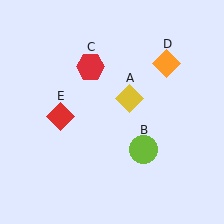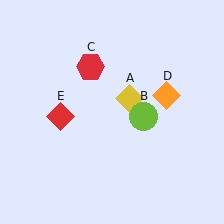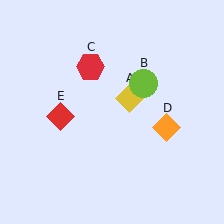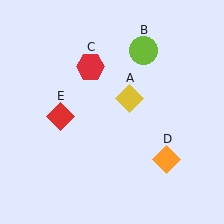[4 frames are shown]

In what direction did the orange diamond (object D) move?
The orange diamond (object D) moved down.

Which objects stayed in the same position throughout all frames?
Yellow diamond (object A) and red hexagon (object C) and red diamond (object E) remained stationary.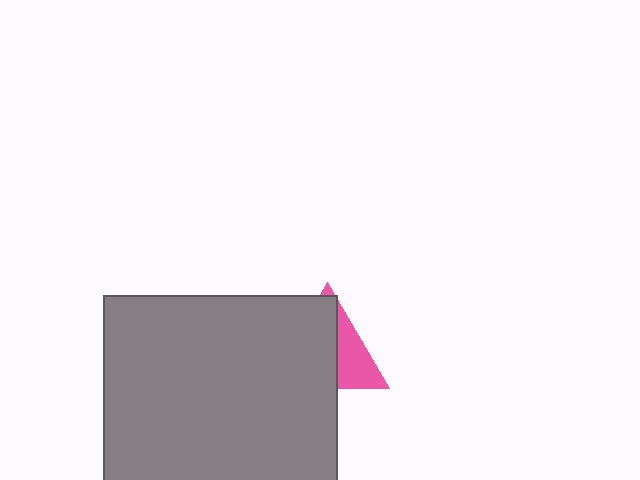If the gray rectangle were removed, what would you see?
You would see the complete pink triangle.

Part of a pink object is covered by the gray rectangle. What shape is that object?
It is a triangle.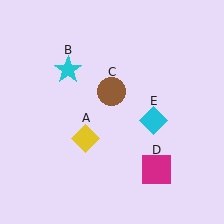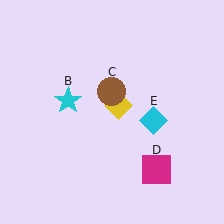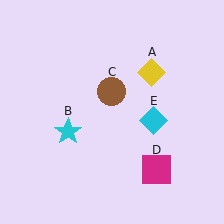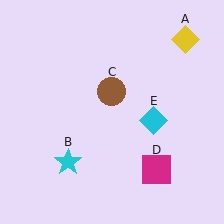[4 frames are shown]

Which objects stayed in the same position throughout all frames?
Brown circle (object C) and magenta square (object D) and cyan diamond (object E) remained stationary.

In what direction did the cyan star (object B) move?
The cyan star (object B) moved down.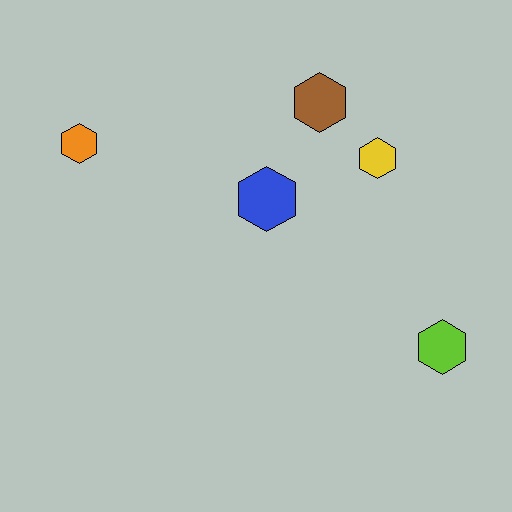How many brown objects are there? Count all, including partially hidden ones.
There is 1 brown object.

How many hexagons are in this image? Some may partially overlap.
There are 5 hexagons.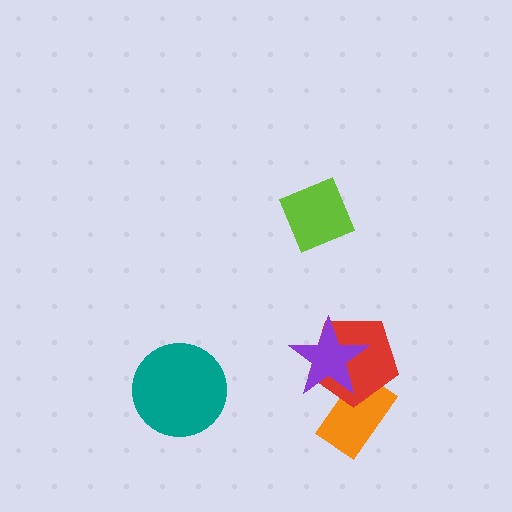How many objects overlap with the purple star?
2 objects overlap with the purple star.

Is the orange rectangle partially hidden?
Yes, it is partially covered by another shape.